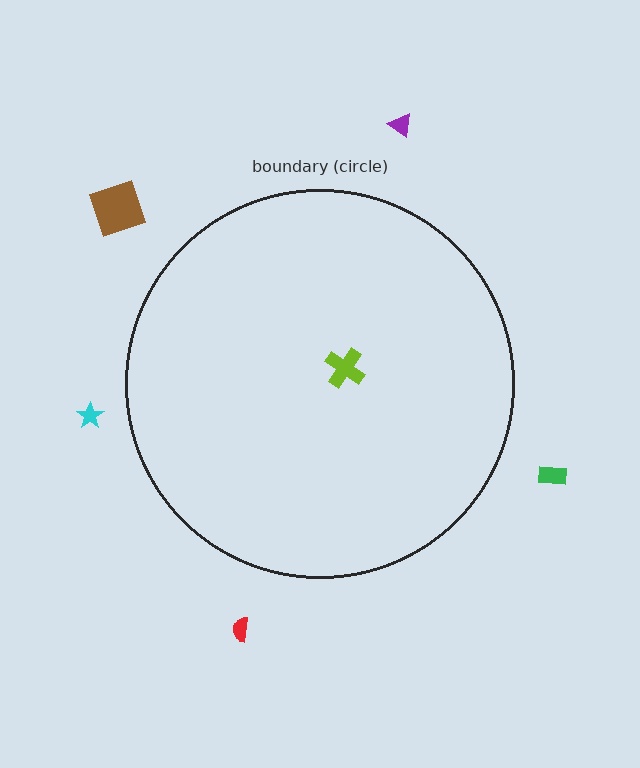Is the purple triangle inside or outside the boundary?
Outside.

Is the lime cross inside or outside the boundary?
Inside.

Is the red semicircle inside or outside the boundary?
Outside.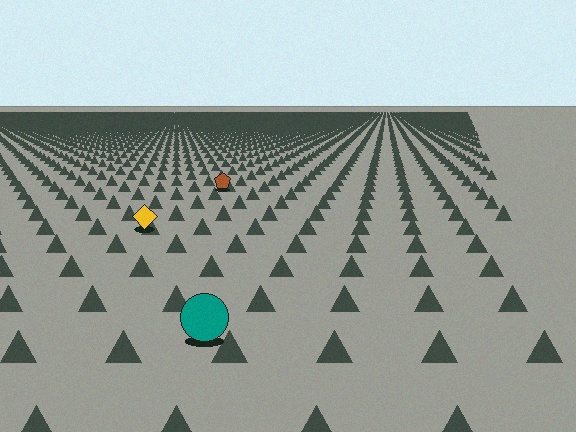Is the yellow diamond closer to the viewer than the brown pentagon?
Yes. The yellow diamond is closer — you can tell from the texture gradient: the ground texture is coarser near it.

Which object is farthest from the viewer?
The brown pentagon is farthest from the viewer. It appears smaller and the ground texture around it is denser.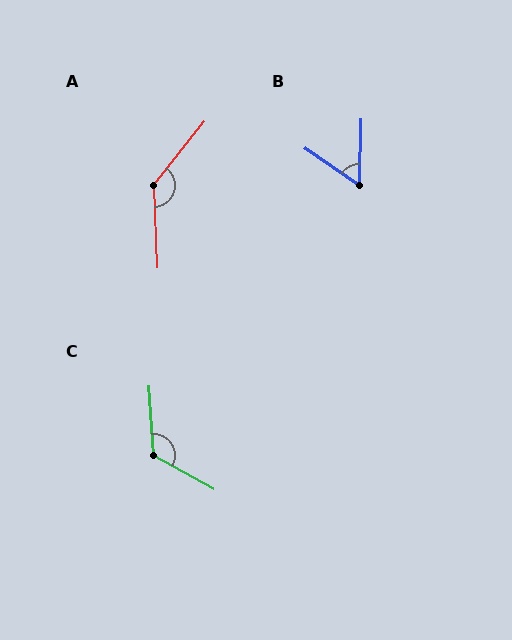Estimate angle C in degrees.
Approximately 122 degrees.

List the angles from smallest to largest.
B (57°), C (122°), A (139°).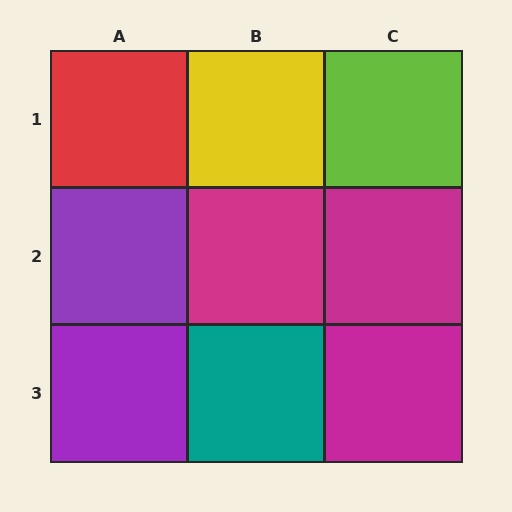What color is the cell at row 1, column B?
Yellow.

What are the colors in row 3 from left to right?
Purple, teal, magenta.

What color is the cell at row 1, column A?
Red.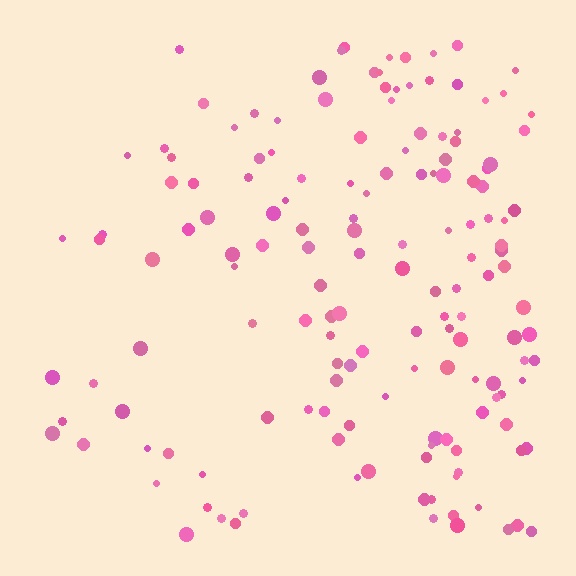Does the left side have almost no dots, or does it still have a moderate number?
Still a moderate number, just noticeably fewer than the right.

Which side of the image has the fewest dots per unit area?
The left.